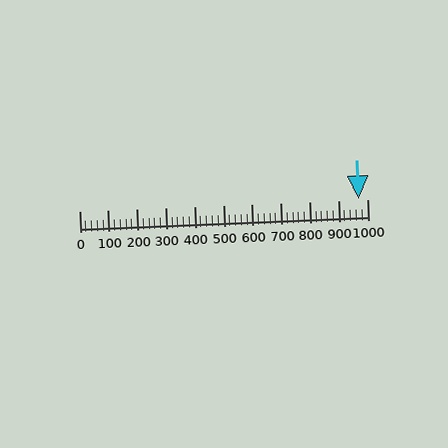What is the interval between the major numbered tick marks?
The major tick marks are spaced 100 units apart.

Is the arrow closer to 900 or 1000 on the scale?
The arrow is closer to 1000.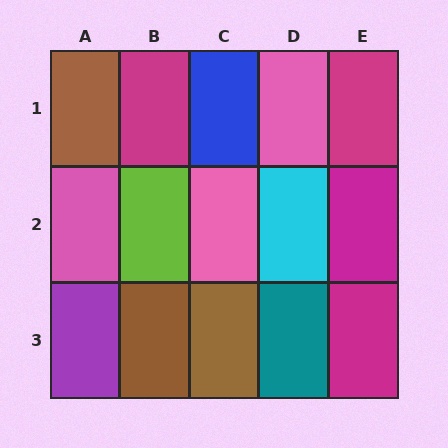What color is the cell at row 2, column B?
Lime.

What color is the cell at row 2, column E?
Magenta.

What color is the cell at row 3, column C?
Brown.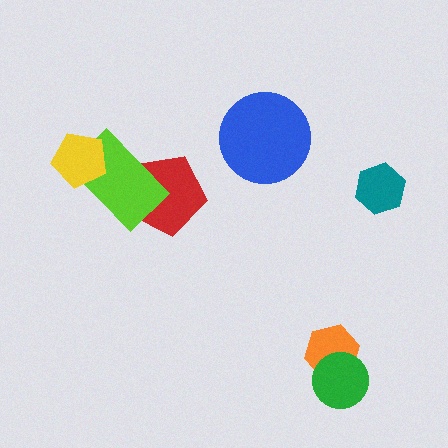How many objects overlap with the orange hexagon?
1 object overlaps with the orange hexagon.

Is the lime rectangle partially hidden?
Yes, it is partially covered by another shape.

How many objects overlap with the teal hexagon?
0 objects overlap with the teal hexagon.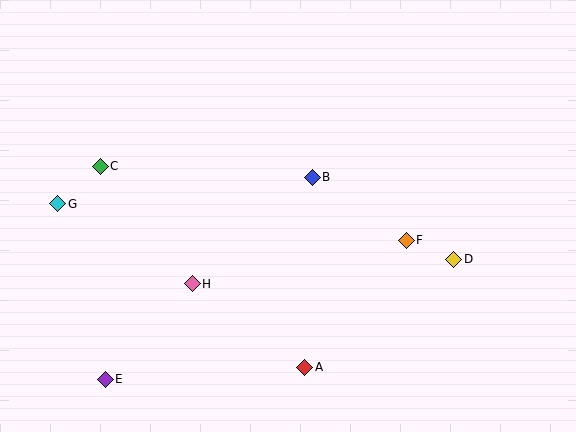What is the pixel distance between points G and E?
The distance between G and E is 182 pixels.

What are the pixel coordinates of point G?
Point G is at (58, 204).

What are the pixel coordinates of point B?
Point B is at (312, 177).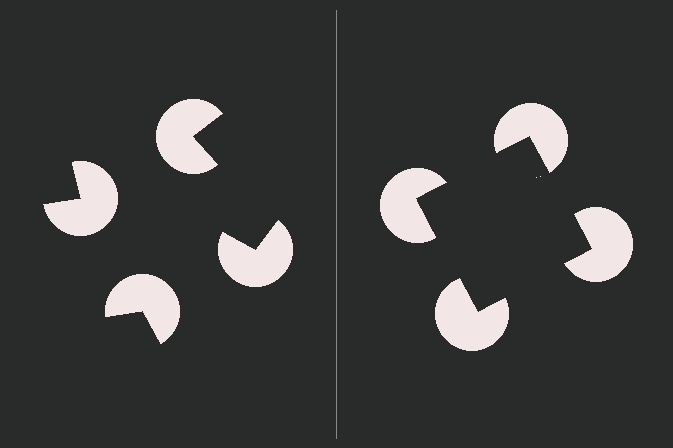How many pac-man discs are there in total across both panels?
8 — 4 on each side.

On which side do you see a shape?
An illusory square appears on the right side. On the left side the wedge cuts are rotated, so no coherent shape forms.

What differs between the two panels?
The pac-man discs are positioned identically on both sides; only the wedge orientations differ. On the right they align to a square; on the left they are misaligned.